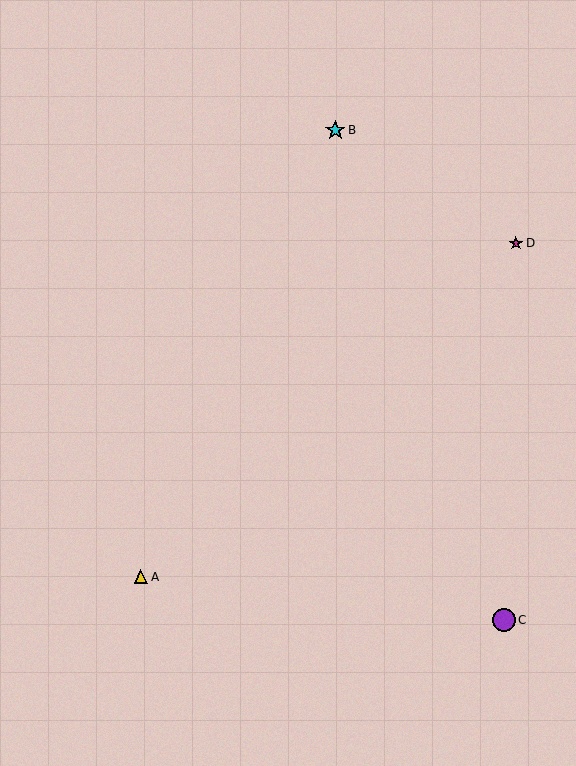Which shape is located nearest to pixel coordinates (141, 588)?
The yellow triangle (labeled A) at (141, 577) is nearest to that location.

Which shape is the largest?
The purple circle (labeled C) is the largest.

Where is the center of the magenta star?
The center of the magenta star is at (516, 243).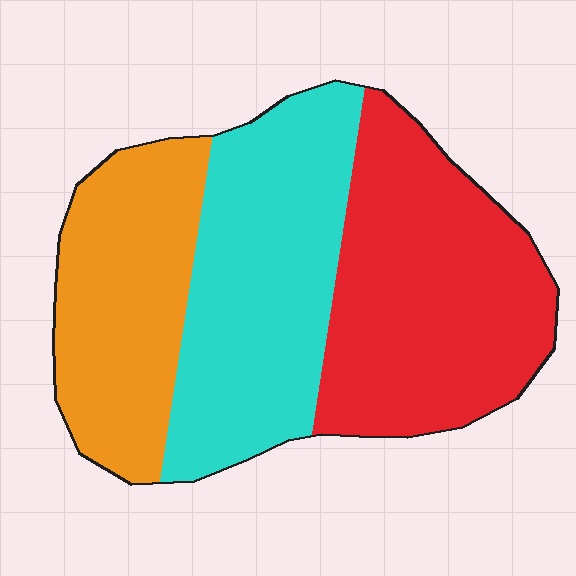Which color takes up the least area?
Orange, at roughly 25%.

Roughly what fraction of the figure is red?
Red covers around 40% of the figure.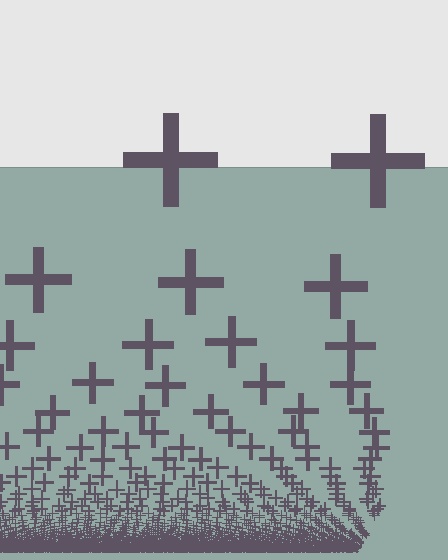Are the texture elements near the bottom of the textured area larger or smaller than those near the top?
Smaller. The gradient is inverted — elements near the bottom are smaller and denser.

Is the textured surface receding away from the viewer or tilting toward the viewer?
The surface appears to tilt toward the viewer. Texture elements get larger and sparser toward the top.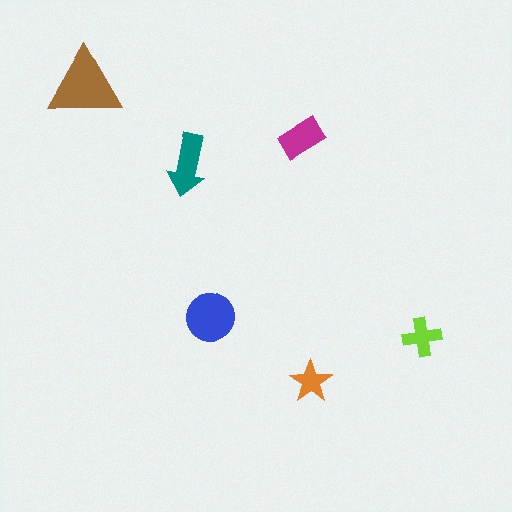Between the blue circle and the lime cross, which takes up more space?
The blue circle.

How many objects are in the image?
There are 6 objects in the image.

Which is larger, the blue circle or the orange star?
The blue circle.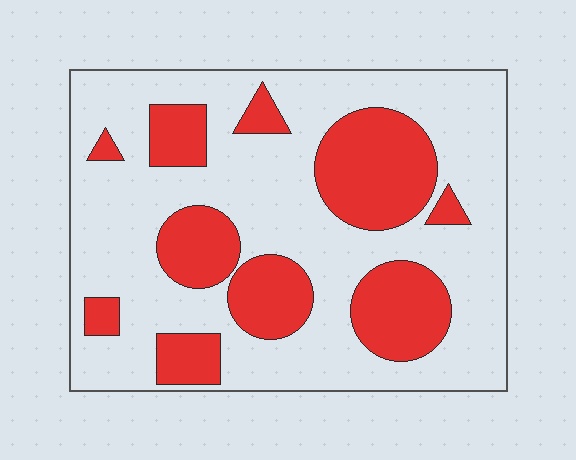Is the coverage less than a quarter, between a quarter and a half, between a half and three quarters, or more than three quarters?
Between a quarter and a half.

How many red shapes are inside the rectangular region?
10.